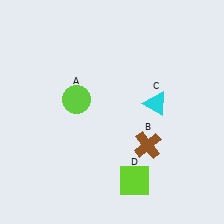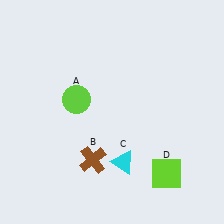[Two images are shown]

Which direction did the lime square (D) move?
The lime square (D) moved right.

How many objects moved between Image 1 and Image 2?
3 objects moved between the two images.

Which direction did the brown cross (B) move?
The brown cross (B) moved left.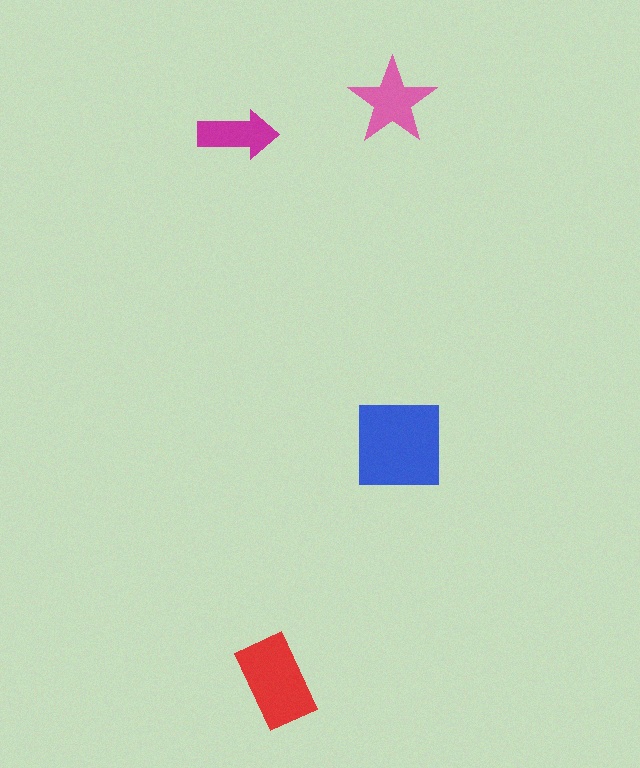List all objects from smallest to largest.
The magenta arrow, the pink star, the red rectangle, the blue square.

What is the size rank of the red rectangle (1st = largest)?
2nd.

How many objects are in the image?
There are 4 objects in the image.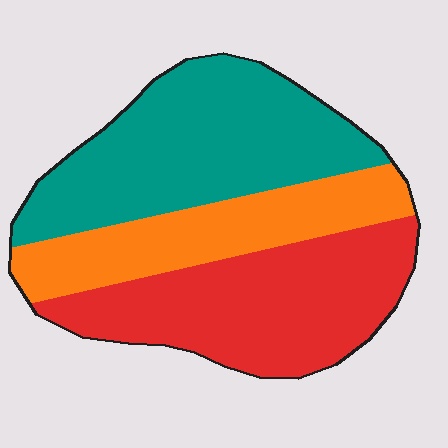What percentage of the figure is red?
Red takes up between a third and a half of the figure.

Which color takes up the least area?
Orange, at roughly 25%.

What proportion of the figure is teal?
Teal takes up about two fifths (2/5) of the figure.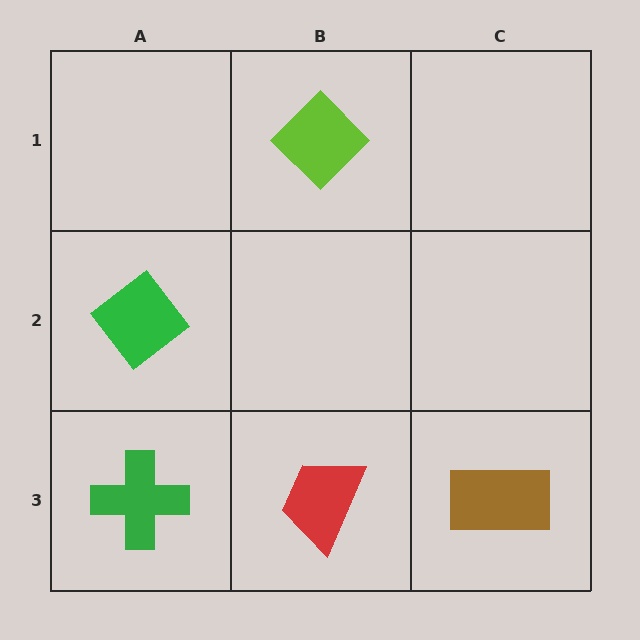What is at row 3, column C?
A brown rectangle.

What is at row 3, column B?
A red trapezoid.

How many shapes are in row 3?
3 shapes.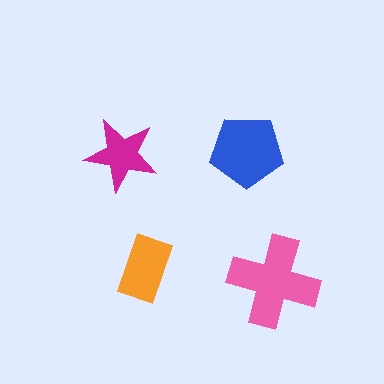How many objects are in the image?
There are 4 objects in the image.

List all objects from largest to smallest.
The pink cross, the blue pentagon, the orange rectangle, the magenta star.